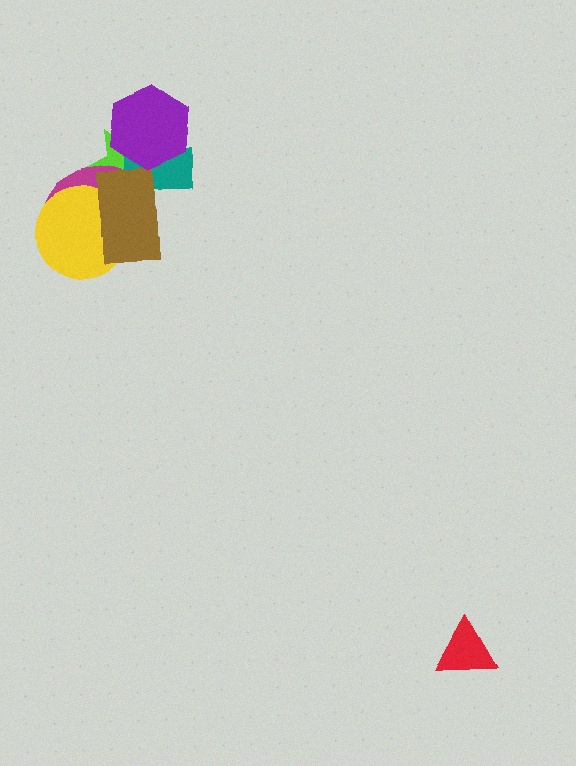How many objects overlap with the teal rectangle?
3 objects overlap with the teal rectangle.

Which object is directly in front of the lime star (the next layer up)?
The magenta ellipse is directly in front of the lime star.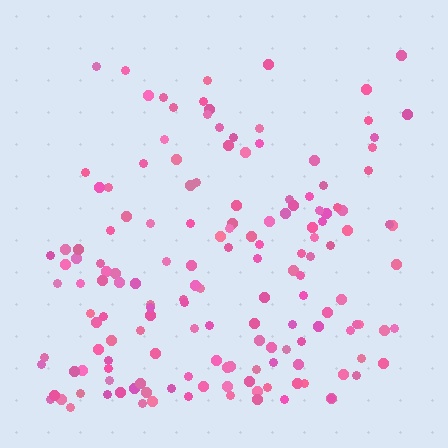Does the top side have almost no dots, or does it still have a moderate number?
Still a moderate number, just noticeably fewer than the bottom.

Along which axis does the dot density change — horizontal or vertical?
Vertical.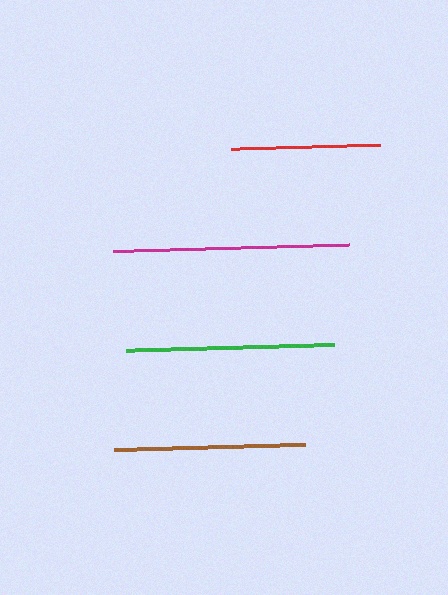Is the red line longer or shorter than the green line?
The green line is longer than the red line.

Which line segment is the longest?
The magenta line is the longest at approximately 236 pixels.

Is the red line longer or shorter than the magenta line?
The magenta line is longer than the red line.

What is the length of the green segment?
The green segment is approximately 208 pixels long.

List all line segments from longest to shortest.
From longest to shortest: magenta, green, brown, red.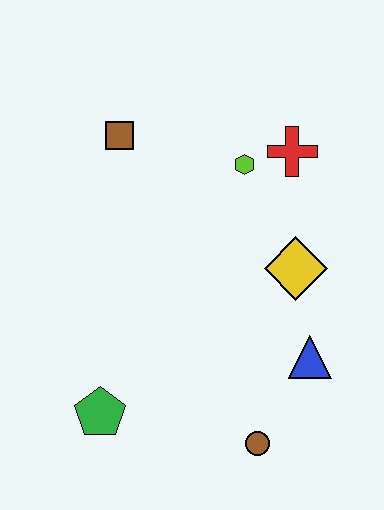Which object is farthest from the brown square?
The brown circle is farthest from the brown square.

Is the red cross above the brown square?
No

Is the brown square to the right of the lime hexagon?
No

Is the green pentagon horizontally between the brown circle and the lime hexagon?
No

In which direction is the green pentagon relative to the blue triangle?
The green pentagon is to the left of the blue triangle.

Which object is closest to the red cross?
The lime hexagon is closest to the red cross.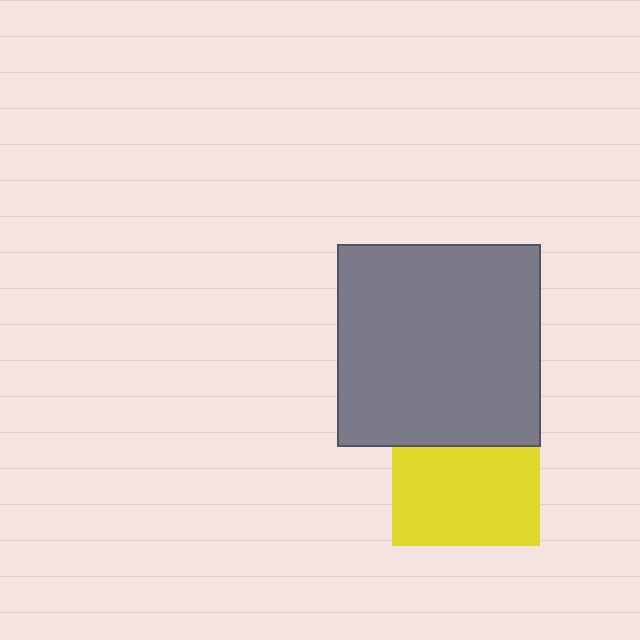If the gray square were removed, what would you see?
You would see the complete yellow square.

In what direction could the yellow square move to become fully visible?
The yellow square could move down. That would shift it out from behind the gray square entirely.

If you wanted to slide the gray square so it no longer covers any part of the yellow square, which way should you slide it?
Slide it up — that is the most direct way to separate the two shapes.